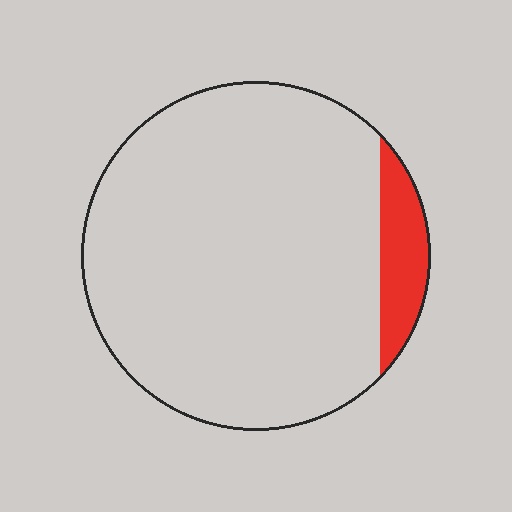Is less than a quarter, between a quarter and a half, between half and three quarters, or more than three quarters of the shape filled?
Less than a quarter.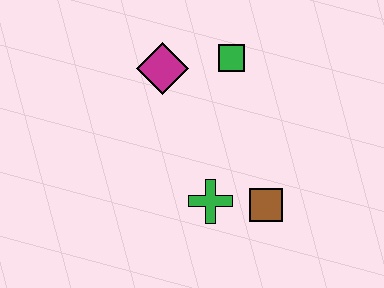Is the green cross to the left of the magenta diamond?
No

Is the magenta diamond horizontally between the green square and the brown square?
No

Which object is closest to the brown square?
The green cross is closest to the brown square.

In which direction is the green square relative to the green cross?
The green square is above the green cross.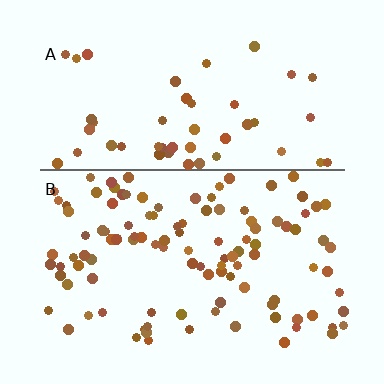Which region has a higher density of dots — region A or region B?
B (the bottom).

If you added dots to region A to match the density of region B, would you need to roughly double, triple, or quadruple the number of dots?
Approximately double.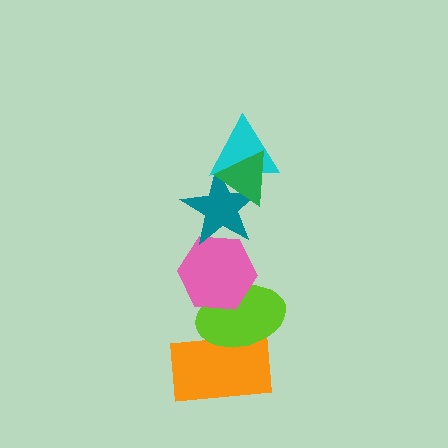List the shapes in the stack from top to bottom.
From top to bottom: the green triangle, the cyan triangle, the teal star, the pink hexagon, the lime ellipse, the orange rectangle.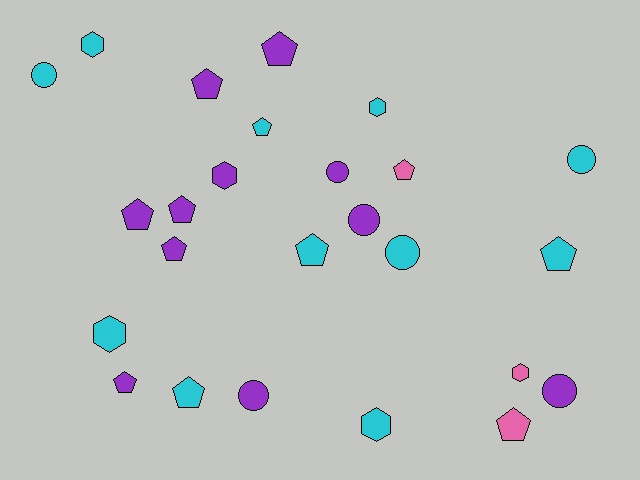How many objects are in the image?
There are 25 objects.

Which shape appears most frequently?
Pentagon, with 12 objects.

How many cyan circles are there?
There are 3 cyan circles.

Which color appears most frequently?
Cyan, with 11 objects.